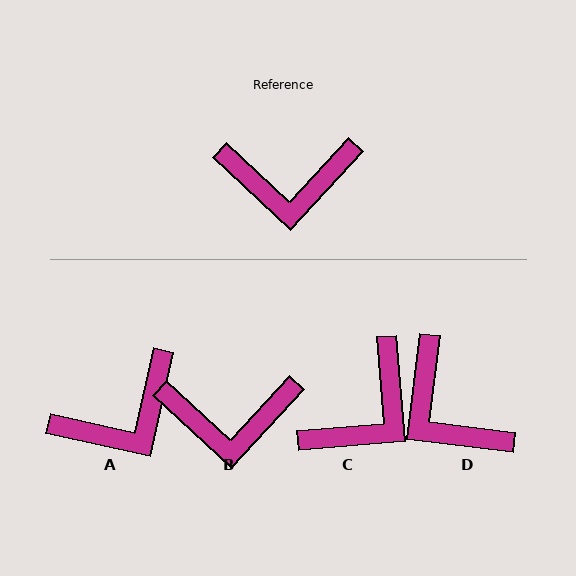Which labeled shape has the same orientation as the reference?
B.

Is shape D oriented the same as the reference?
No, it is off by about 54 degrees.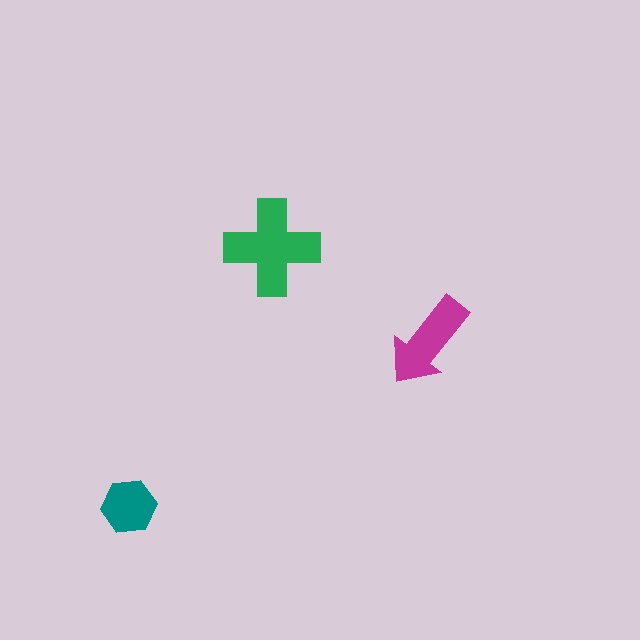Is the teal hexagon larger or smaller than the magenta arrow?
Smaller.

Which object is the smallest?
The teal hexagon.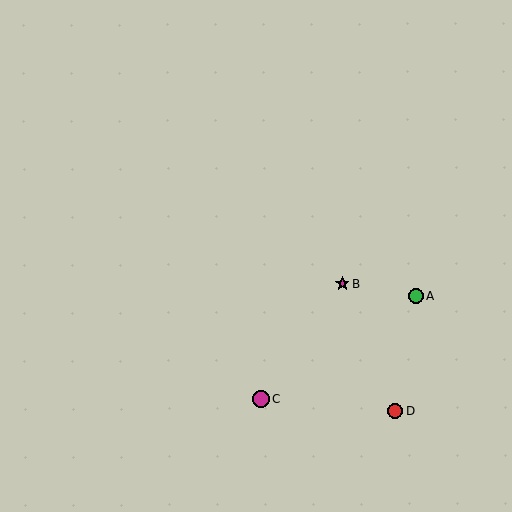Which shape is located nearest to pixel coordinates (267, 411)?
The magenta circle (labeled C) at (260, 399) is nearest to that location.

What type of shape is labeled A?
Shape A is a green circle.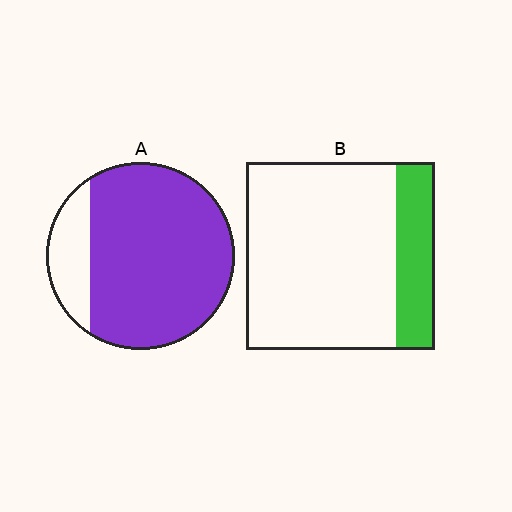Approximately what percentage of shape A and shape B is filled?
A is approximately 80% and B is approximately 20%.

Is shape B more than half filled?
No.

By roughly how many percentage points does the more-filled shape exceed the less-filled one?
By roughly 60 percentage points (A over B).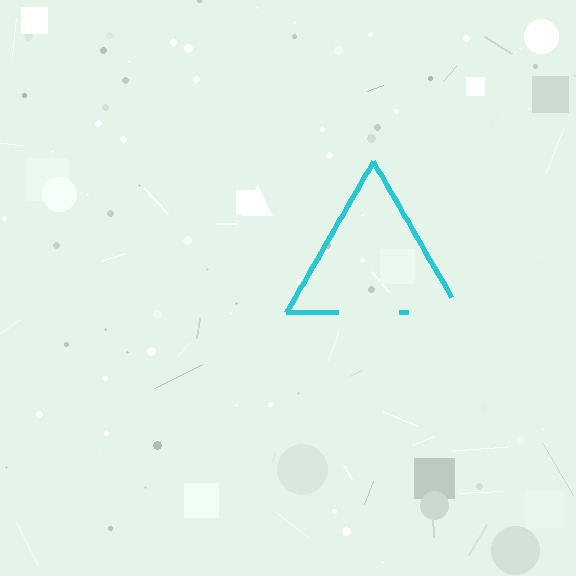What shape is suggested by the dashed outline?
The dashed outline suggests a triangle.